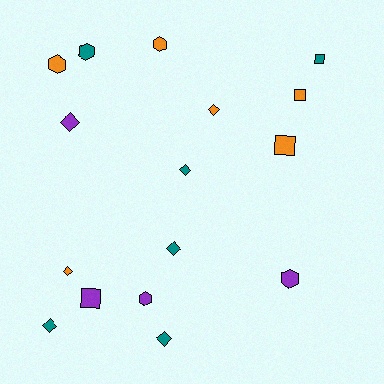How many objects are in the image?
There are 16 objects.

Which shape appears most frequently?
Diamond, with 7 objects.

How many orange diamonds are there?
There are 2 orange diamonds.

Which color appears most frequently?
Teal, with 6 objects.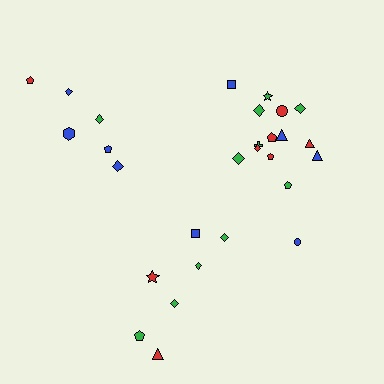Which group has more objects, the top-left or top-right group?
The top-right group.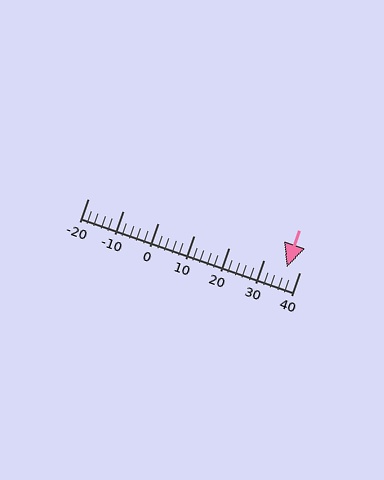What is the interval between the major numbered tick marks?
The major tick marks are spaced 10 units apart.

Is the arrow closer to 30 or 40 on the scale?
The arrow is closer to 40.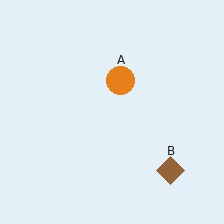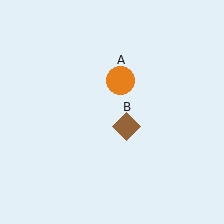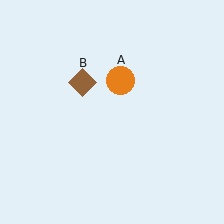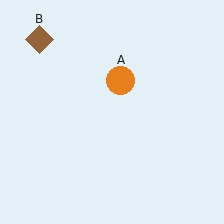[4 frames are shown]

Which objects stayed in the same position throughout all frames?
Orange circle (object A) remained stationary.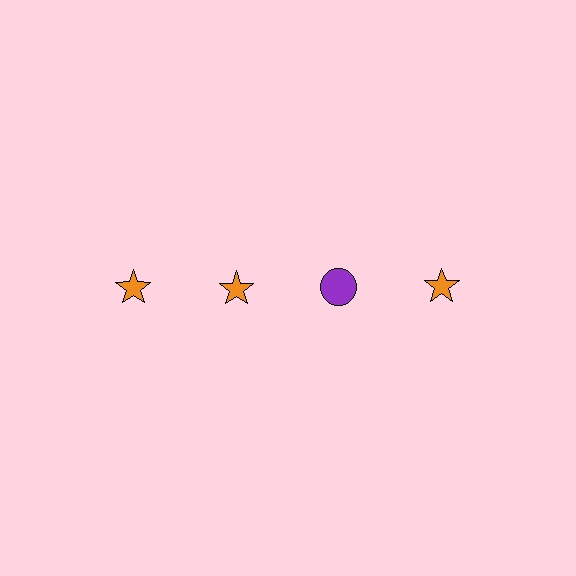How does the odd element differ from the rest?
It differs in both color (purple instead of orange) and shape (circle instead of star).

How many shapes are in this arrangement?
There are 4 shapes arranged in a grid pattern.